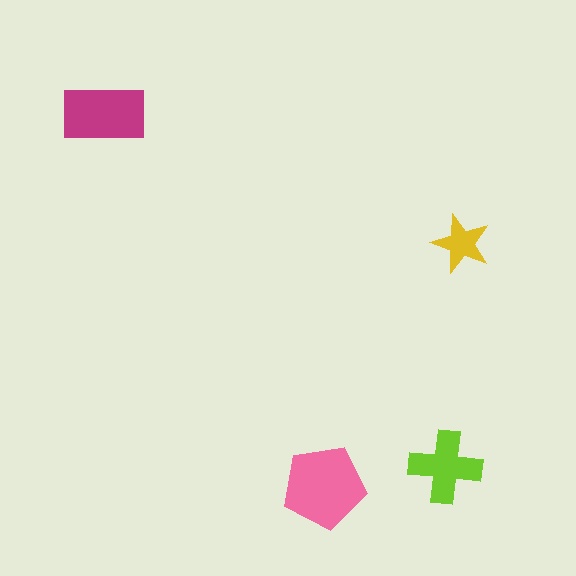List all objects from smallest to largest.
The yellow star, the lime cross, the magenta rectangle, the pink pentagon.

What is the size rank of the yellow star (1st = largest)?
4th.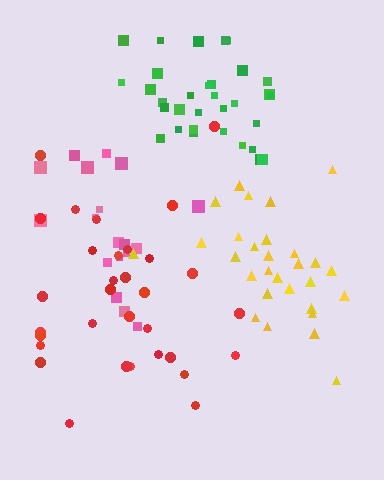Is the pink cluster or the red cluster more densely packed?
Red.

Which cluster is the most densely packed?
Green.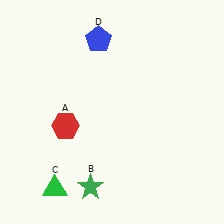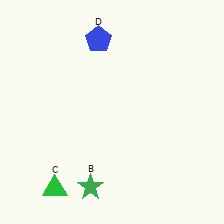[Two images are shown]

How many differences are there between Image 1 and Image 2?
There is 1 difference between the two images.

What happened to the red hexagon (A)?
The red hexagon (A) was removed in Image 2. It was in the bottom-left area of Image 1.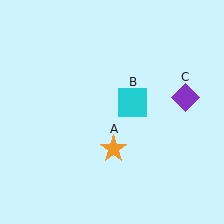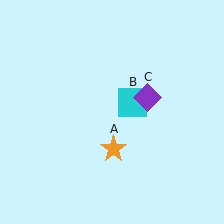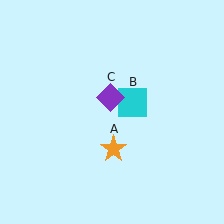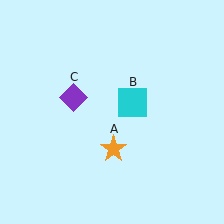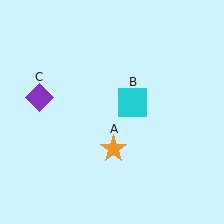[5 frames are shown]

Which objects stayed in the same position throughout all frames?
Orange star (object A) and cyan square (object B) remained stationary.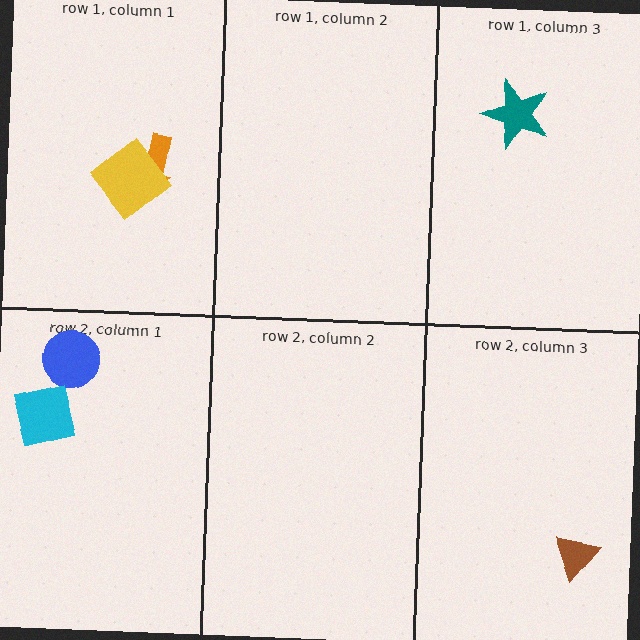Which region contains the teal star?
The row 1, column 3 region.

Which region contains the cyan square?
The row 2, column 1 region.